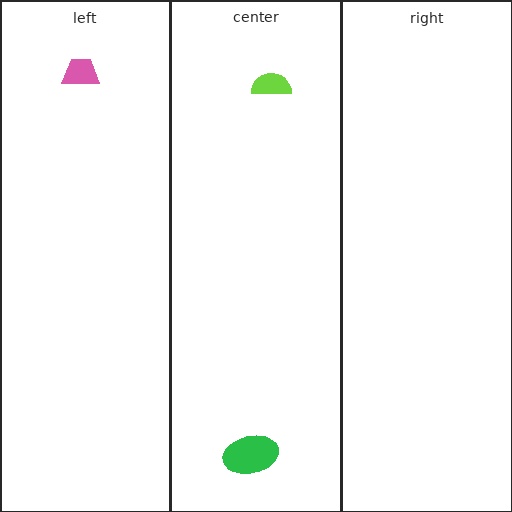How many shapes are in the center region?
2.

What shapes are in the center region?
The lime semicircle, the green ellipse.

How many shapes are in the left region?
1.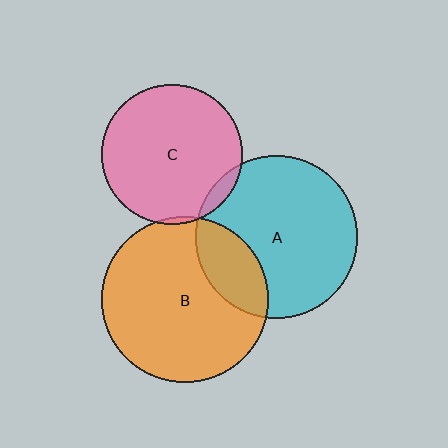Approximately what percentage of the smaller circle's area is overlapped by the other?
Approximately 5%.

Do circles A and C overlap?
Yes.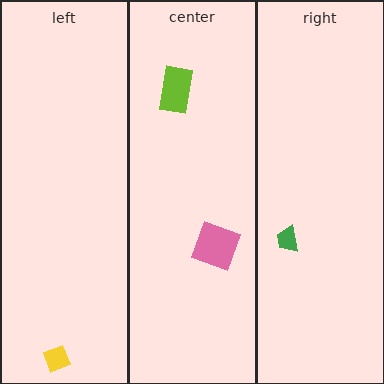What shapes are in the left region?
The yellow diamond.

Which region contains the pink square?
The center region.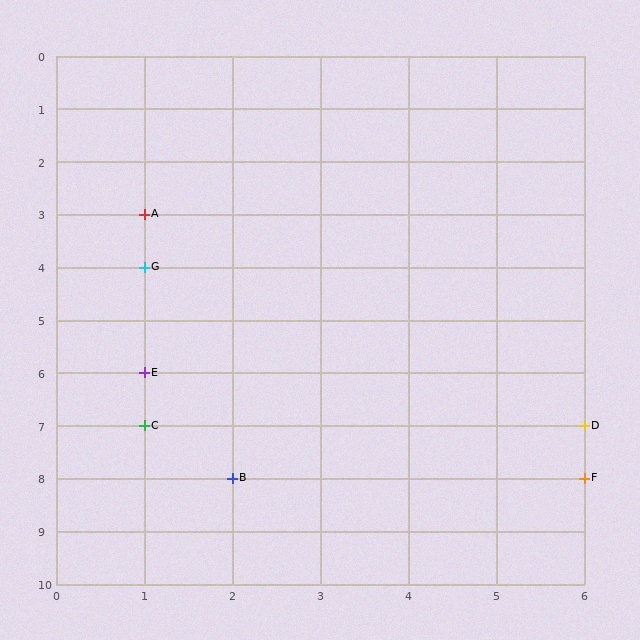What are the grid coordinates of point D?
Point D is at grid coordinates (6, 7).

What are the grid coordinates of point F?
Point F is at grid coordinates (6, 8).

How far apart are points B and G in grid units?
Points B and G are 1 column and 4 rows apart (about 4.1 grid units diagonally).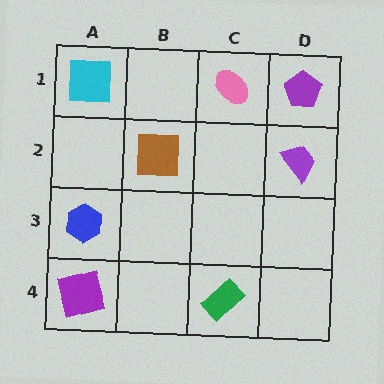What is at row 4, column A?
A purple square.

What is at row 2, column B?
A brown square.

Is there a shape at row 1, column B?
No, that cell is empty.